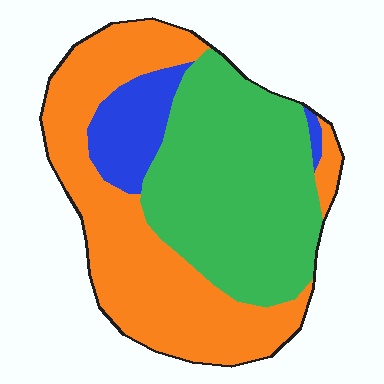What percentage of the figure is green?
Green covers around 45% of the figure.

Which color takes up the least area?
Blue, at roughly 10%.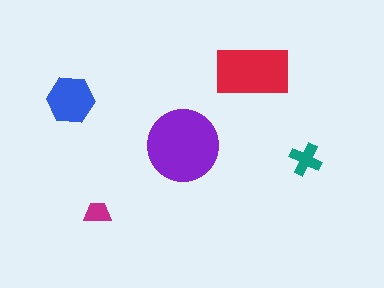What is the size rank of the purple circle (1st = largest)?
1st.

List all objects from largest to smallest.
The purple circle, the red rectangle, the blue hexagon, the teal cross, the magenta trapezoid.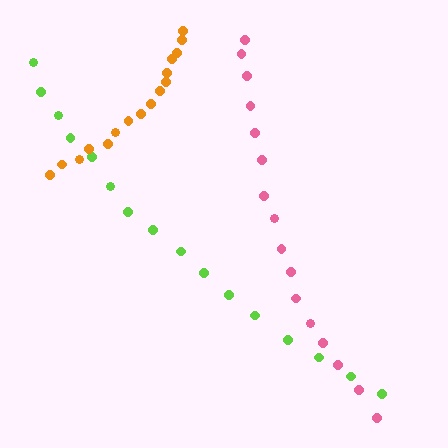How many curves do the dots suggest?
There are 3 distinct paths.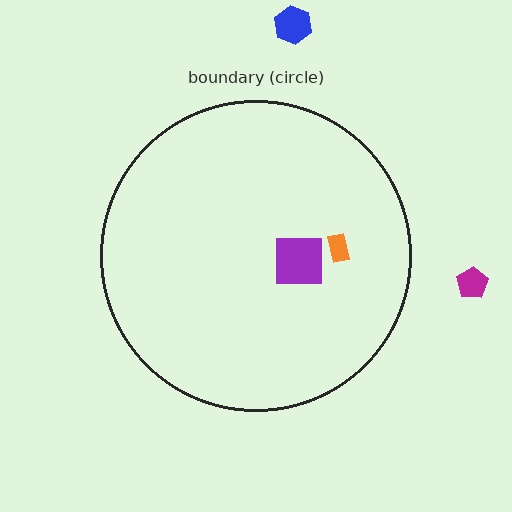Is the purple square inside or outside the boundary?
Inside.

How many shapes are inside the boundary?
2 inside, 2 outside.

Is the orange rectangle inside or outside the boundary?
Inside.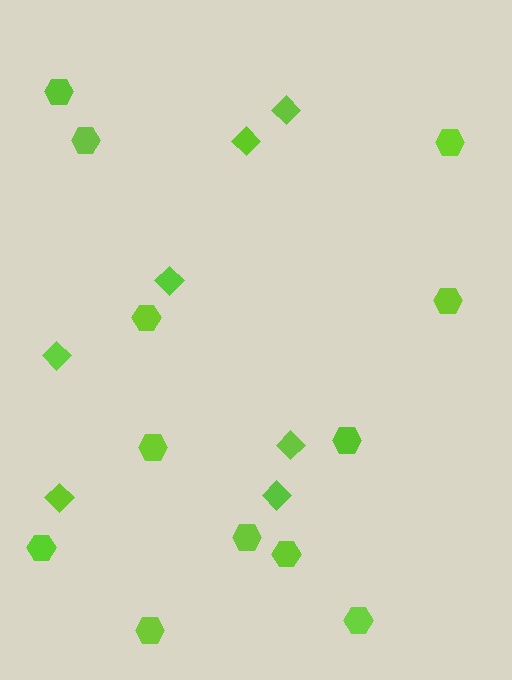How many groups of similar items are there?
There are 2 groups: one group of hexagons (12) and one group of diamonds (7).